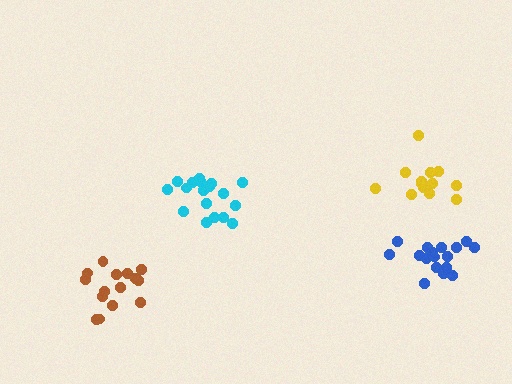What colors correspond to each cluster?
The clusters are colored: cyan, brown, yellow, blue.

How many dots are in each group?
Group 1: 18 dots, Group 2: 15 dots, Group 3: 13 dots, Group 4: 18 dots (64 total).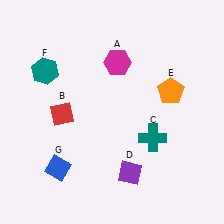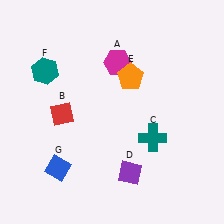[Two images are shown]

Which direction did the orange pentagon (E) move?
The orange pentagon (E) moved left.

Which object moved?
The orange pentagon (E) moved left.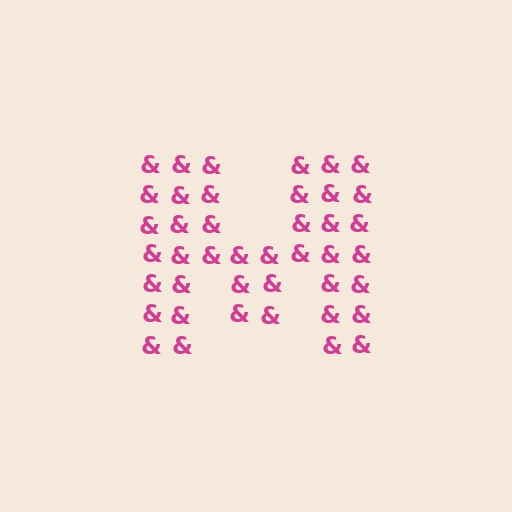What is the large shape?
The large shape is the letter M.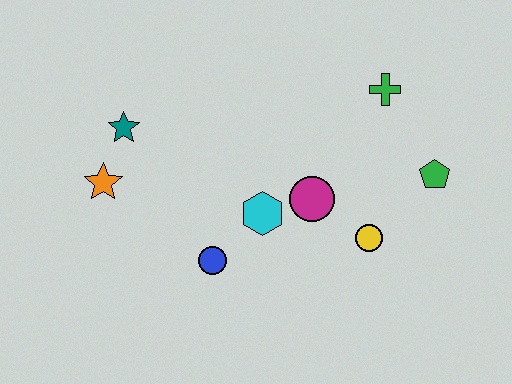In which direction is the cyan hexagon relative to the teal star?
The cyan hexagon is to the right of the teal star.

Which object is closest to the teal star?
The orange star is closest to the teal star.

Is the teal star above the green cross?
No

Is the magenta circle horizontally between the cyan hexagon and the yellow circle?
Yes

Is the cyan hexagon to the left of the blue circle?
No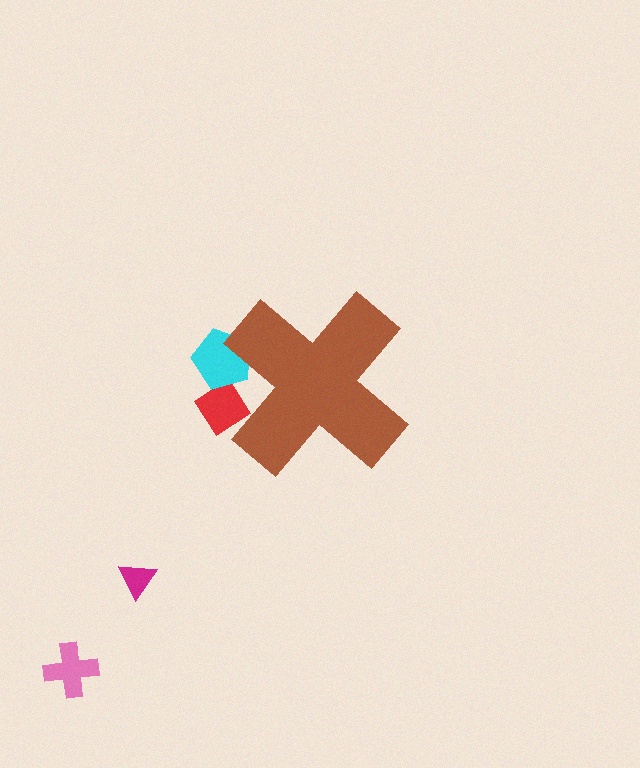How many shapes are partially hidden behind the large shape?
2 shapes are partially hidden.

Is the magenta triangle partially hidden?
No, the magenta triangle is fully visible.